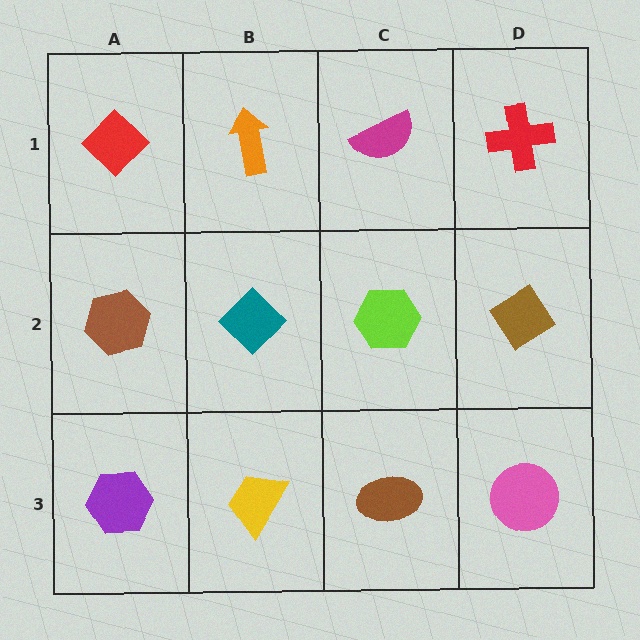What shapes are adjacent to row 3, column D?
A brown diamond (row 2, column D), a brown ellipse (row 3, column C).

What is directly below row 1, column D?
A brown diamond.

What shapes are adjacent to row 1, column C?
A lime hexagon (row 2, column C), an orange arrow (row 1, column B), a red cross (row 1, column D).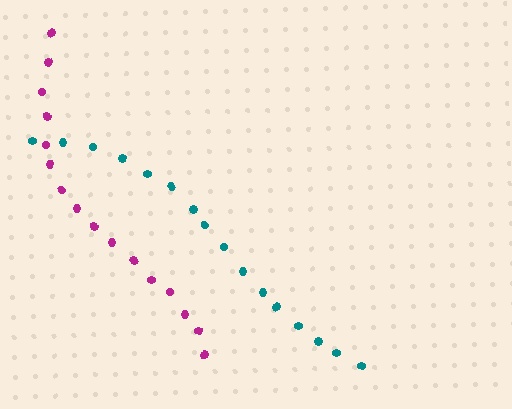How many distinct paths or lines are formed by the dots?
There are 2 distinct paths.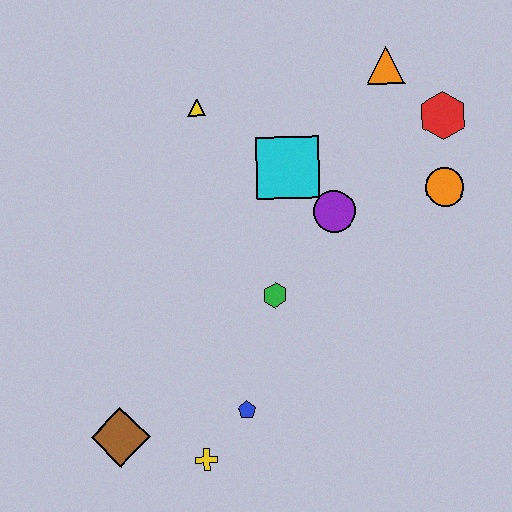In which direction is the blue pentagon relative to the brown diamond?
The blue pentagon is to the right of the brown diamond.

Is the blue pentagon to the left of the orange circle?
Yes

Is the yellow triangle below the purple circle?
No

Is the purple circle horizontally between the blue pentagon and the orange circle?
Yes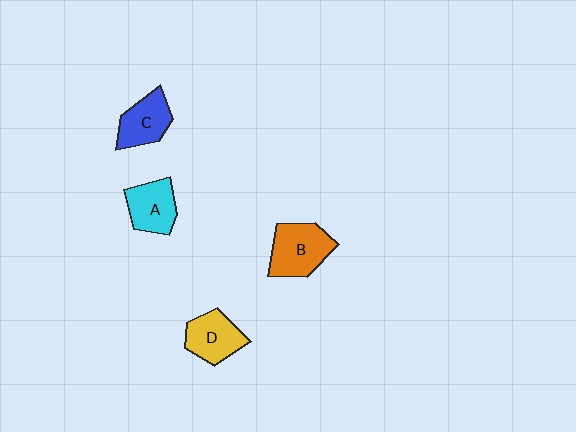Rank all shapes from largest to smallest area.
From largest to smallest: B (orange), D (yellow), A (cyan), C (blue).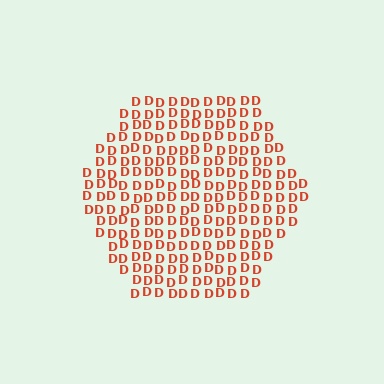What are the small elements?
The small elements are letter D's.